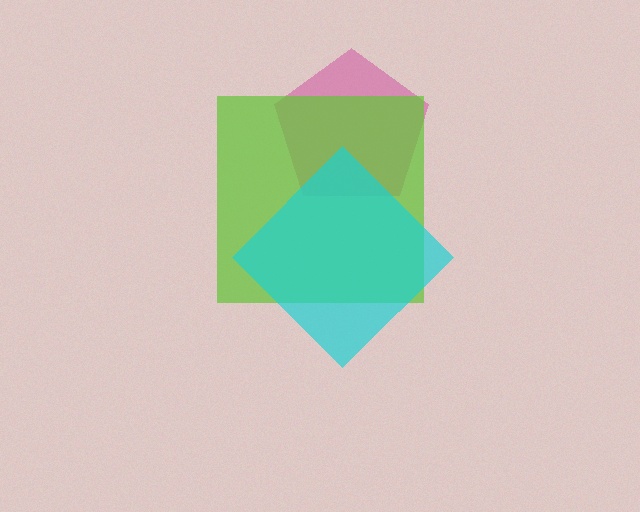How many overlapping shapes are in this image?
There are 3 overlapping shapes in the image.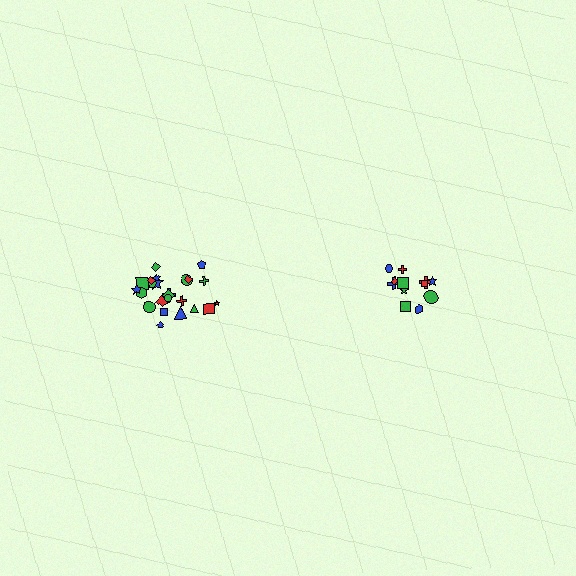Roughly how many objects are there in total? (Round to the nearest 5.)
Roughly 35 objects in total.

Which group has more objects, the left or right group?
The left group.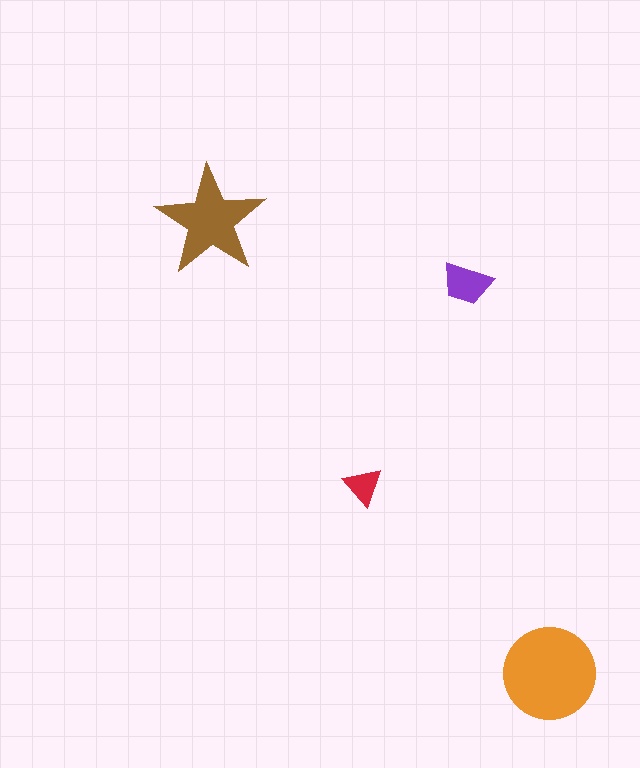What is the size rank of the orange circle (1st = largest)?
1st.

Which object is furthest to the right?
The orange circle is rightmost.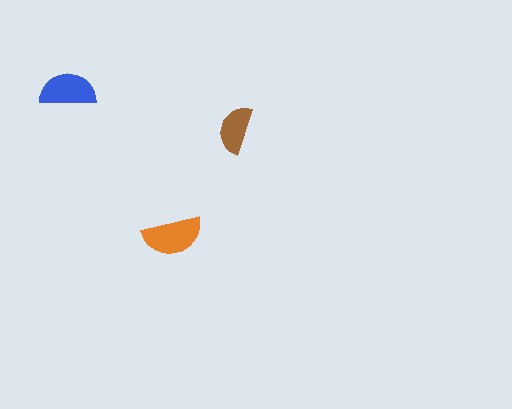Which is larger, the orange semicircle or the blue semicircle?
The orange one.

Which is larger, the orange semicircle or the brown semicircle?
The orange one.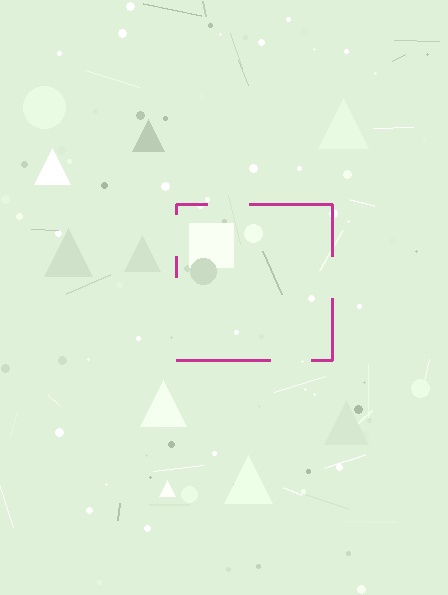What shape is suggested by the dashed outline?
The dashed outline suggests a square.